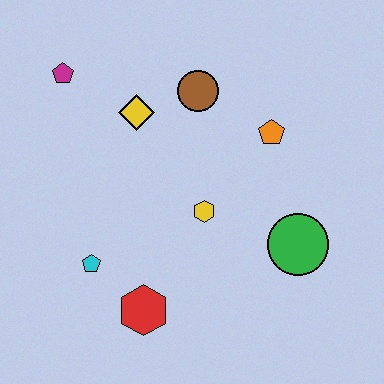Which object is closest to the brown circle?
The yellow diamond is closest to the brown circle.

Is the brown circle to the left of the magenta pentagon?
No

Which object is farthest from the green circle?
The magenta pentagon is farthest from the green circle.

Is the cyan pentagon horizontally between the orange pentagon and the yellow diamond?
No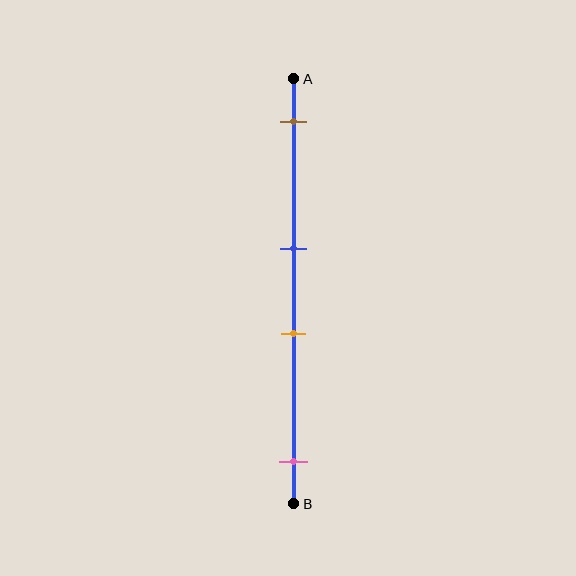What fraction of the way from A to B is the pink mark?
The pink mark is approximately 90% (0.9) of the way from A to B.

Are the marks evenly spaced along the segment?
No, the marks are not evenly spaced.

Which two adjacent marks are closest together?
The blue and orange marks are the closest adjacent pair.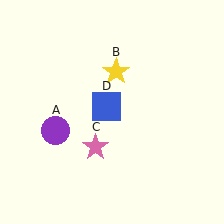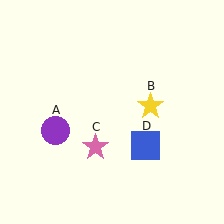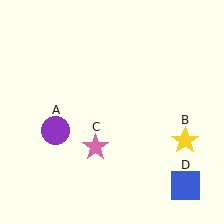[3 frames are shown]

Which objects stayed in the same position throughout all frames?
Purple circle (object A) and pink star (object C) remained stationary.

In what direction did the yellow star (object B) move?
The yellow star (object B) moved down and to the right.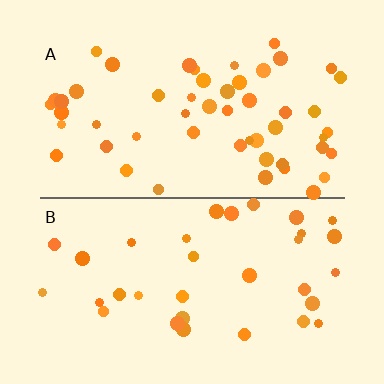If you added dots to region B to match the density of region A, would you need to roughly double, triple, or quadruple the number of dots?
Approximately double.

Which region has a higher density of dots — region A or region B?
A (the top).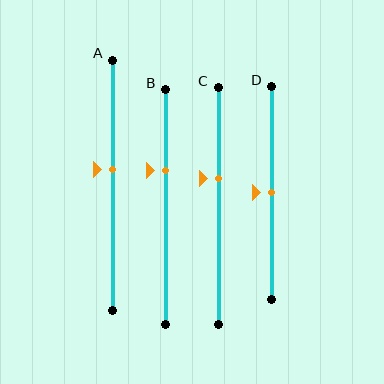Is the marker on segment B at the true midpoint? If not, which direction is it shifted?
No, the marker on segment B is shifted upward by about 16% of the segment length.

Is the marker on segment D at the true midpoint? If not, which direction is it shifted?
Yes, the marker on segment D is at the true midpoint.